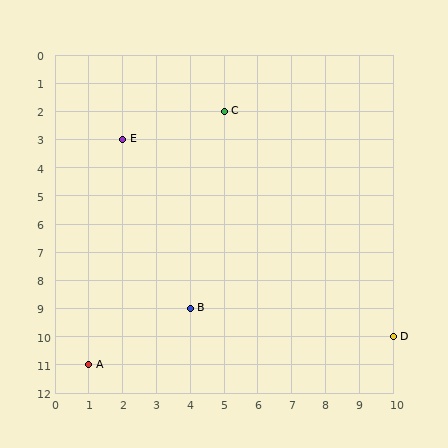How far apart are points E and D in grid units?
Points E and D are 8 columns and 7 rows apart (about 10.6 grid units diagonally).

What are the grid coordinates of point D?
Point D is at grid coordinates (10, 10).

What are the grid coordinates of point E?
Point E is at grid coordinates (2, 3).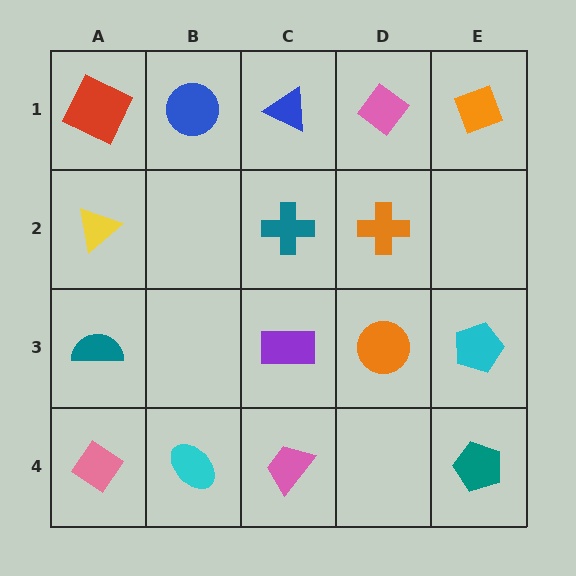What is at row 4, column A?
A pink diamond.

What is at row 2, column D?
An orange cross.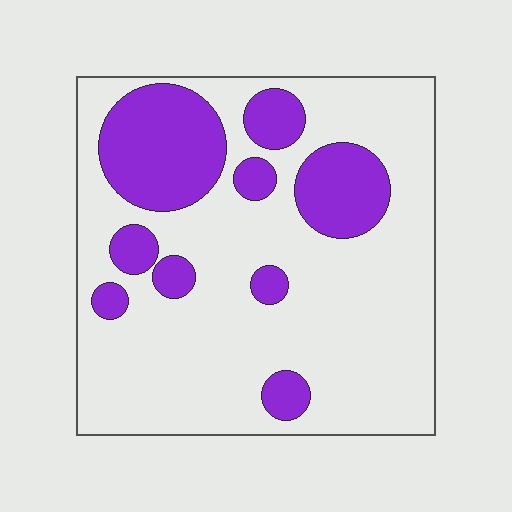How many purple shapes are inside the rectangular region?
9.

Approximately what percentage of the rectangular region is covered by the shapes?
Approximately 25%.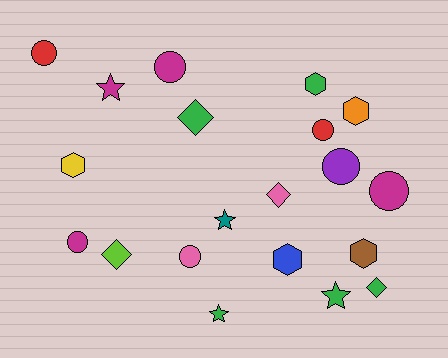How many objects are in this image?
There are 20 objects.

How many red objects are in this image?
There are 2 red objects.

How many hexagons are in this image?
There are 5 hexagons.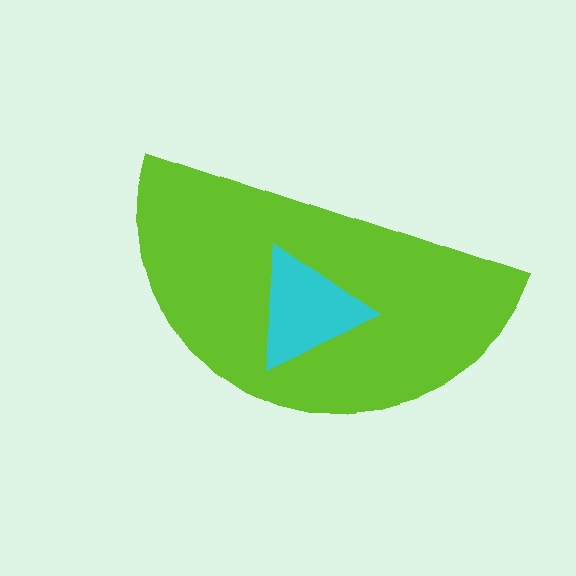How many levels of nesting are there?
2.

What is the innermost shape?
The cyan triangle.